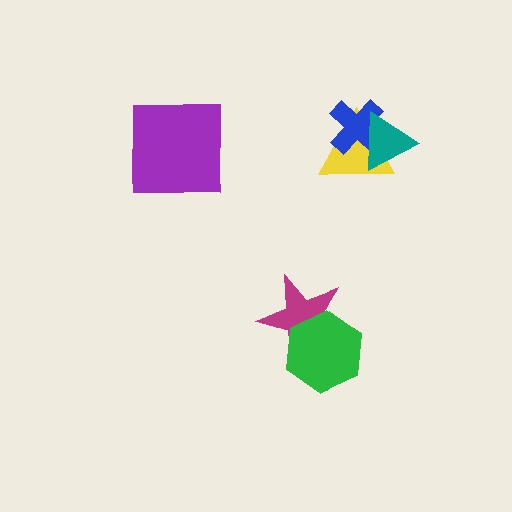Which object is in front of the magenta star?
The green hexagon is in front of the magenta star.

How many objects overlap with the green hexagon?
1 object overlaps with the green hexagon.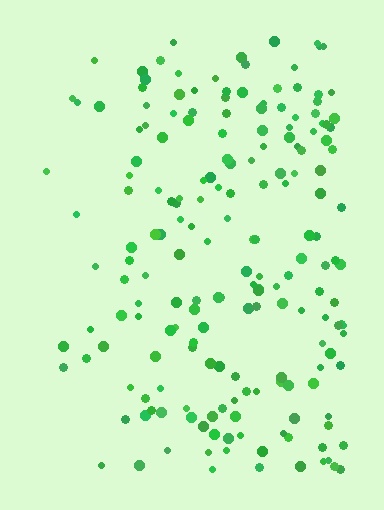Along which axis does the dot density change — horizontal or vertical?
Horizontal.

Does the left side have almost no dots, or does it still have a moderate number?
Still a moderate number, just noticeably fewer than the right.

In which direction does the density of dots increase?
From left to right, with the right side densest.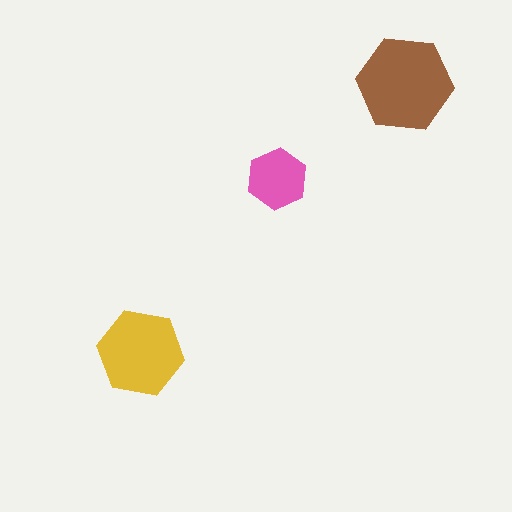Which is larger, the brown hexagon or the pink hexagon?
The brown one.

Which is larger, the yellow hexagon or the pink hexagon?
The yellow one.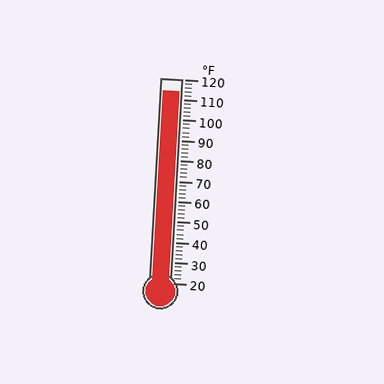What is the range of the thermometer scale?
The thermometer scale ranges from 20°F to 120°F.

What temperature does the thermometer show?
The thermometer shows approximately 114°F.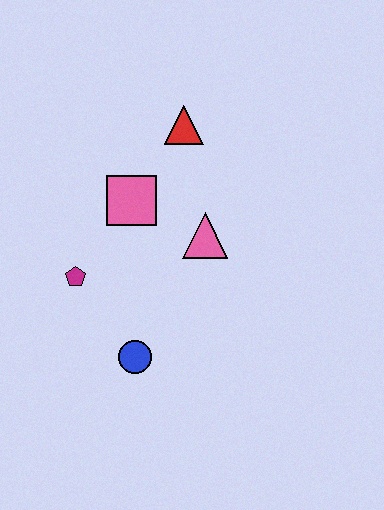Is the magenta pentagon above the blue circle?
Yes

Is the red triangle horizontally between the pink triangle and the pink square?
Yes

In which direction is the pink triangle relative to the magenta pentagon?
The pink triangle is to the right of the magenta pentagon.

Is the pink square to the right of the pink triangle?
No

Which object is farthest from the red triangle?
The blue circle is farthest from the red triangle.